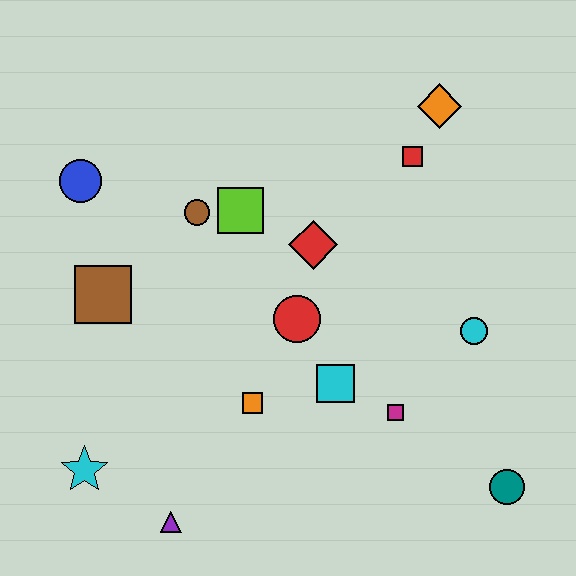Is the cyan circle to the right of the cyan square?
Yes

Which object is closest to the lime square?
The brown circle is closest to the lime square.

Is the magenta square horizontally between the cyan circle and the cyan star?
Yes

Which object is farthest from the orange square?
The orange diamond is farthest from the orange square.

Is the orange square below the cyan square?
Yes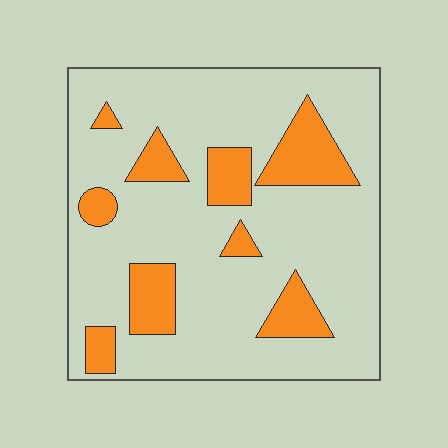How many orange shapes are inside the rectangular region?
9.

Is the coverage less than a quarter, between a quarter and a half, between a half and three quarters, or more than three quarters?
Less than a quarter.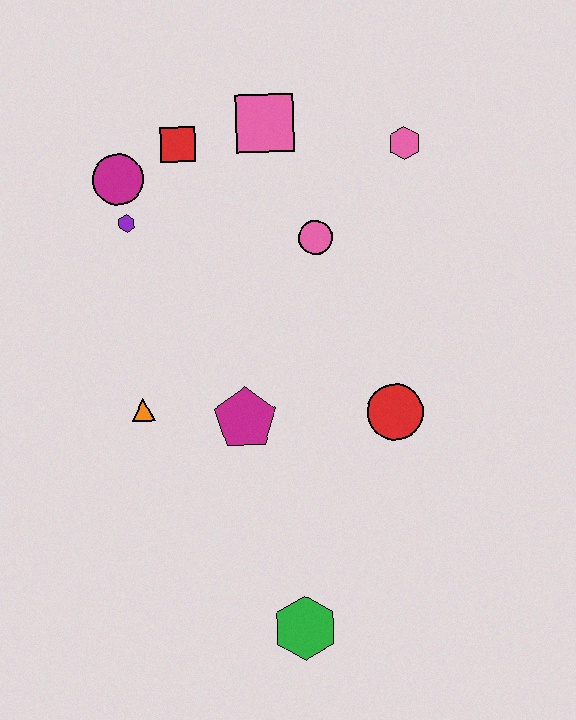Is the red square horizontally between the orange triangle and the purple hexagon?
No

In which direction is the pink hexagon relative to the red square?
The pink hexagon is to the right of the red square.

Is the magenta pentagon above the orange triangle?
No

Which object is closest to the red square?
The magenta circle is closest to the red square.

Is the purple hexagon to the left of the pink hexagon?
Yes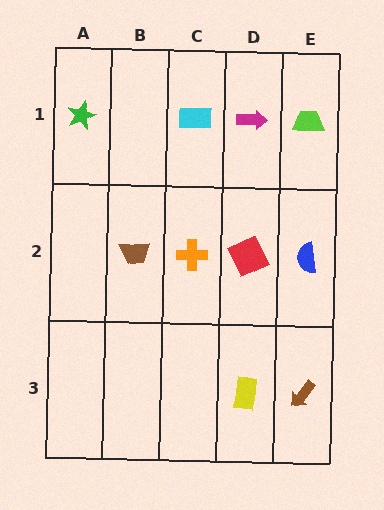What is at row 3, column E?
A brown arrow.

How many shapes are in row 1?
4 shapes.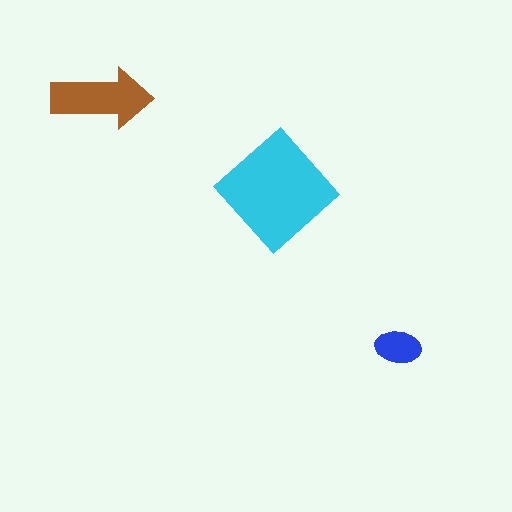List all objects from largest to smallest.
The cyan diamond, the brown arrow, the blue ellipse.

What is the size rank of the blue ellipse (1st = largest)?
3rd.